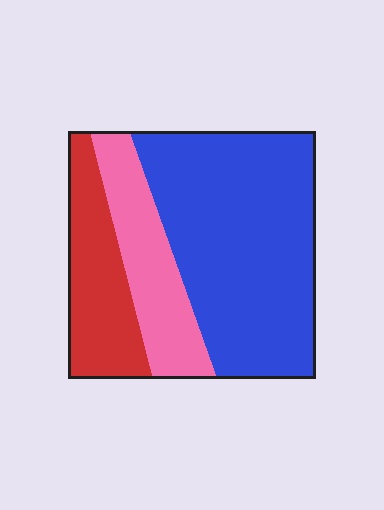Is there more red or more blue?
Blue.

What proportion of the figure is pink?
Pink covers 21% of the figure.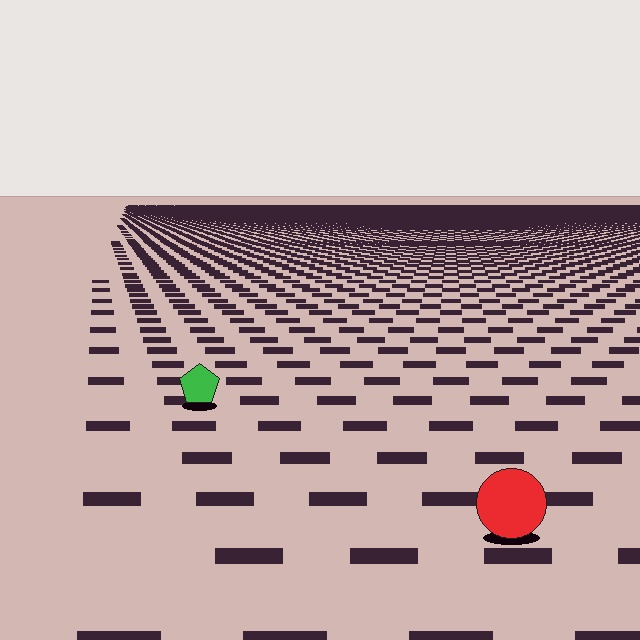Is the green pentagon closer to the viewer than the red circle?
No. The red circle is closer — you can tell from the texture gradient: the ground texture is coarser near it.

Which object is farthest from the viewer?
The green pentagon is farthest from the viewer. It appears smaller and the ground texture around it is denser.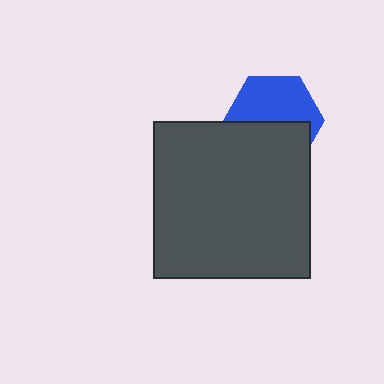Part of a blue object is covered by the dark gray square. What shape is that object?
It is a hexagon.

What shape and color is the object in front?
The object in front is a dark gray square.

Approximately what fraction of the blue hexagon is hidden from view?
Roughly 46% of the blue hexagon is hidden behind the dark gray square.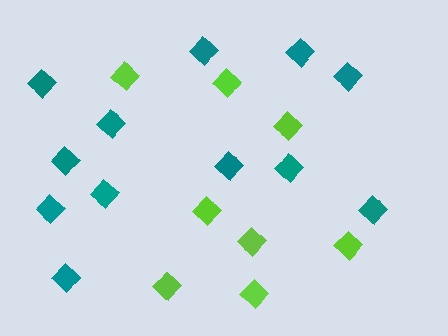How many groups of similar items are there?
There are 2 groups: one group of teal diamonds (12) and one group of lime diamonds (8).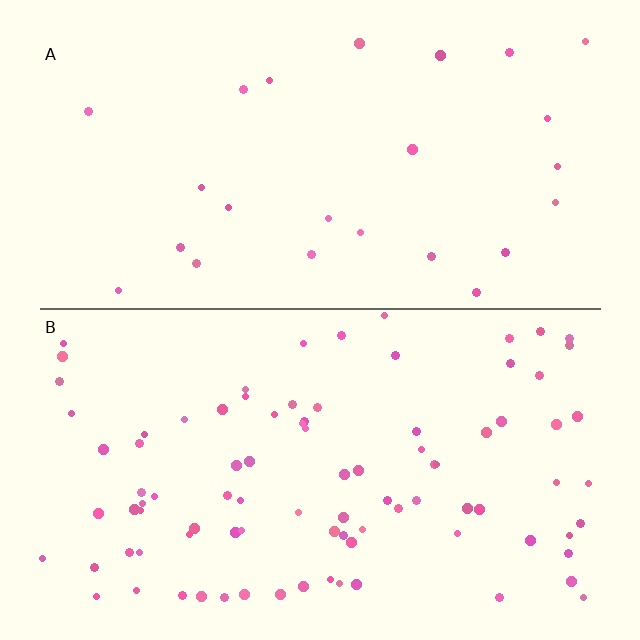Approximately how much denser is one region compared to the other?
Approximately 3.6× — region B over region A.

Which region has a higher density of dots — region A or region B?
B (the bottom).